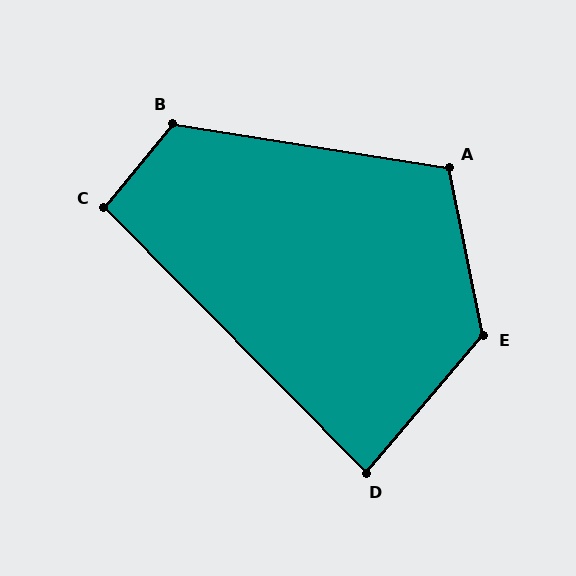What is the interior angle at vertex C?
Approximately 96 degrees (obtuse).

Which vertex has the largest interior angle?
E, at approximately 128 degrees.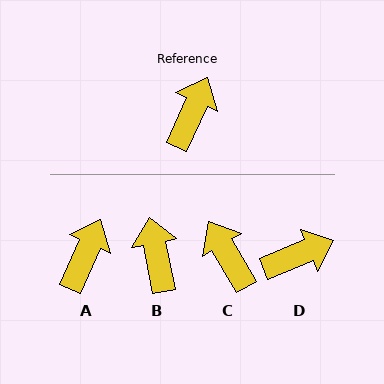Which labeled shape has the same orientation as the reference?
A.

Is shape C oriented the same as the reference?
No, it is off by about 54 degrees.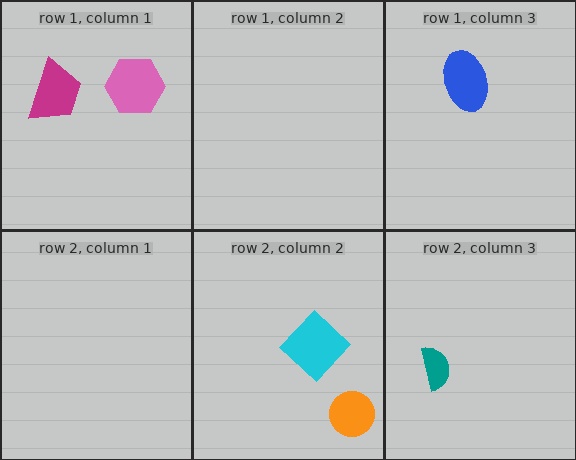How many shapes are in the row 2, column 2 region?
2.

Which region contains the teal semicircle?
The row 2, column 3 region.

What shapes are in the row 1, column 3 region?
The blue ellipse.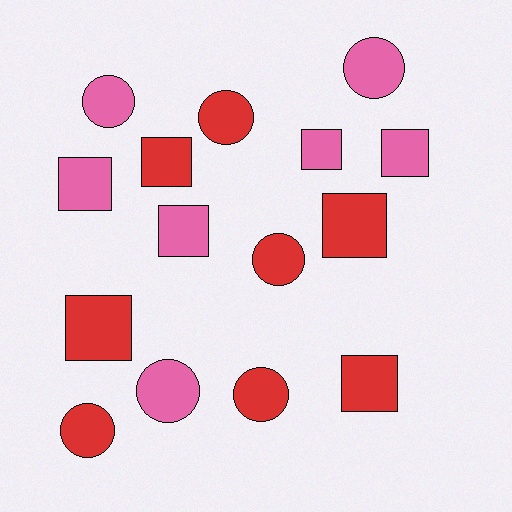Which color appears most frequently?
Red, with 8 objects.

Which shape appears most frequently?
Square, with 8 objects.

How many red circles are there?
There are 4 red circles.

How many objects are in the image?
There are 15 objects.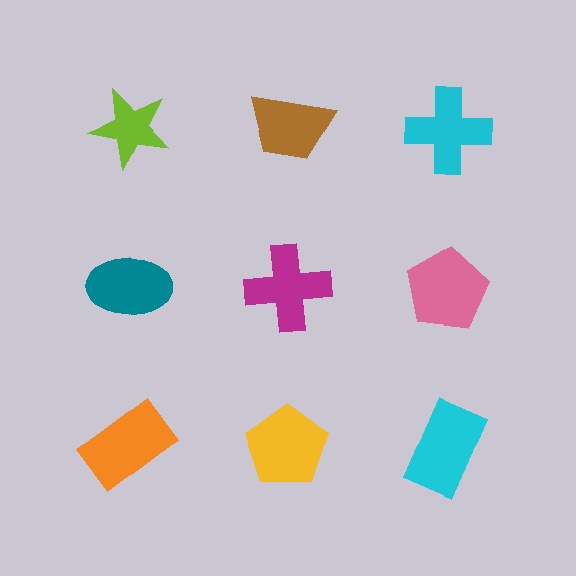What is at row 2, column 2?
A magenta cross.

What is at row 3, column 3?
A cyan rectangle.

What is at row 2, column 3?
A pink pentagon.